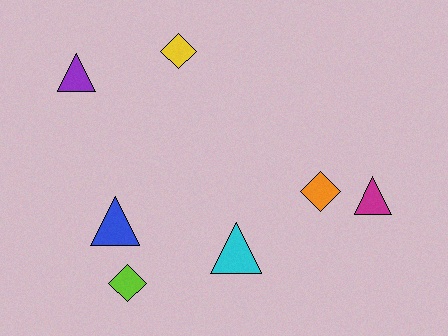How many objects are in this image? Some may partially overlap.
There are 7 objects.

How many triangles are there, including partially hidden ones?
There are 4 triangles.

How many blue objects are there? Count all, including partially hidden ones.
There is 1 blue object.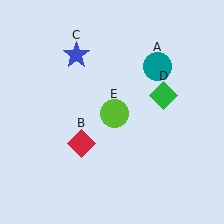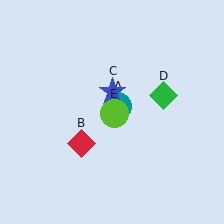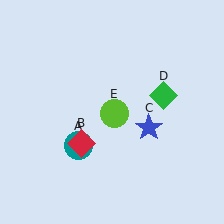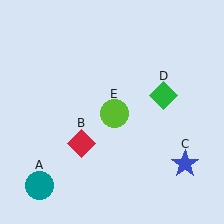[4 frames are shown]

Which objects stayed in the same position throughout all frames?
Red diamond (object B) and green diamond (object D) and lime circle (object E) remained stationary.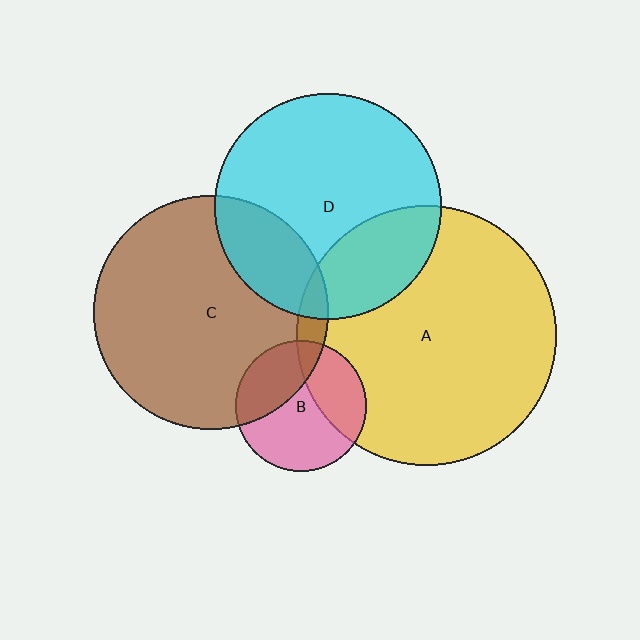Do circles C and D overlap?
Yes.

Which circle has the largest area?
Circle A (yellow).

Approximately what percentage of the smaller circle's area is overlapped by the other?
Approximately 20%.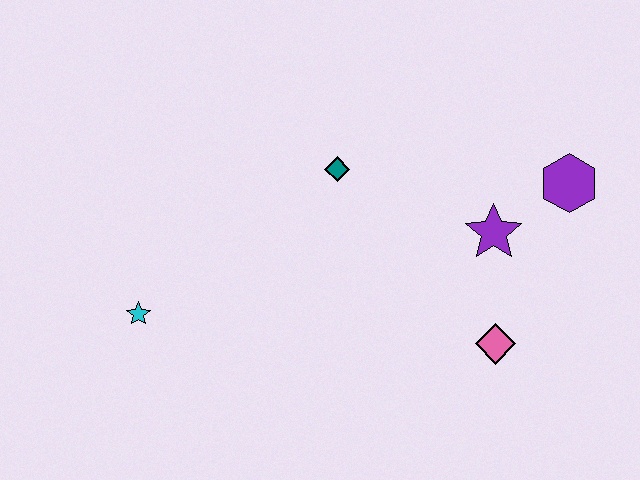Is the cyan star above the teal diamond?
No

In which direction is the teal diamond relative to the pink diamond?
The teal diamond is above the pink diamond.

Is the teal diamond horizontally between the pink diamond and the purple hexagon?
No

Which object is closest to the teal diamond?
The purple star is closest to the teal diamond.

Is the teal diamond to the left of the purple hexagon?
Yes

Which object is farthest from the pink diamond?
The cyan star is farthest from the pink diamond.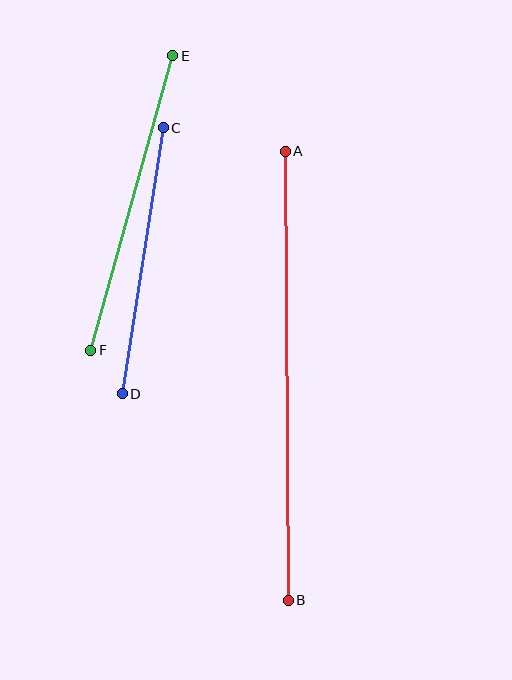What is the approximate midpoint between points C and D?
The midpoint is at approximately (143, 261) pixels.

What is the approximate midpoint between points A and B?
The midpoint is at approximately (287, 376) pixels.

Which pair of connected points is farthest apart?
Points A and B are farthest apart.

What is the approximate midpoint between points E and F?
The midpoint is at approximately (132, 203) pixels.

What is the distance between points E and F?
The distance is approximately 306 pixels.